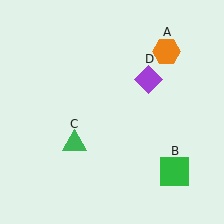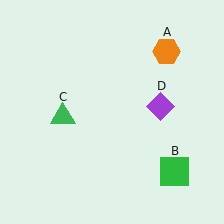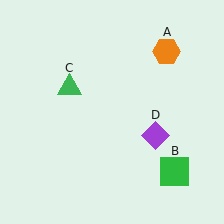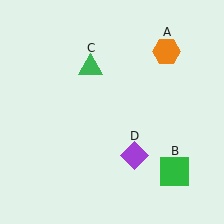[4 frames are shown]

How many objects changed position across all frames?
2 objects changed position: green triangle (object C), purple diamond (object D).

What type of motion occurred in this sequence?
The green triangle (object C), purple diamond (object D) rotated clockwise around the center of the scene.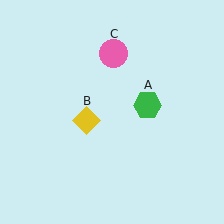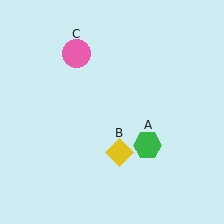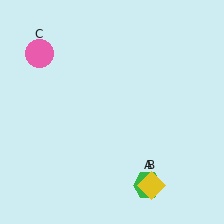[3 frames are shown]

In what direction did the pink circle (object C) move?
The pink circle (object C) moved left.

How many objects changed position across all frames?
3 objects changed position: green hexagon (object A), yellow diamond (object B), pink circle (object C).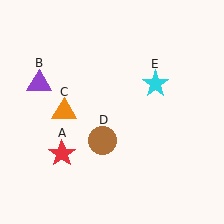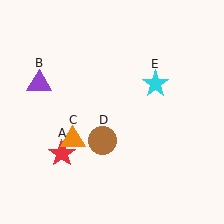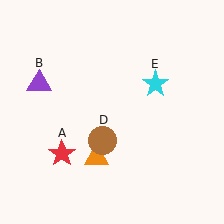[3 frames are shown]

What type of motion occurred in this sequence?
The orange triangle (object C) rotated counterclockwise around the center of the scene.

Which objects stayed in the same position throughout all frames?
Red star (object A) and purple triangle (object B) and brown circle (object D) and cyan star (object E) remained stationary.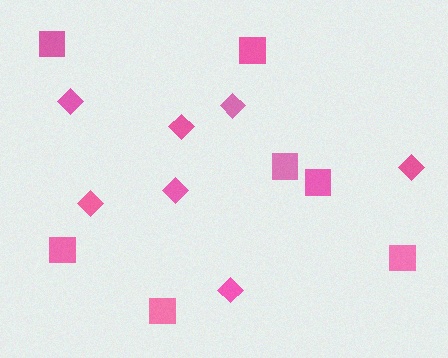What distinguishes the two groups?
There are 2 groups: one group of squares (7) and one group of diamonds (7).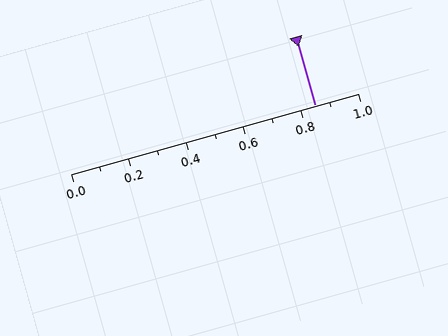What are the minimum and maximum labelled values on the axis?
The axis runs from 0.0 to 1.0.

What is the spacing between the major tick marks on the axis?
The major ticks are spaced 0.2 apart.